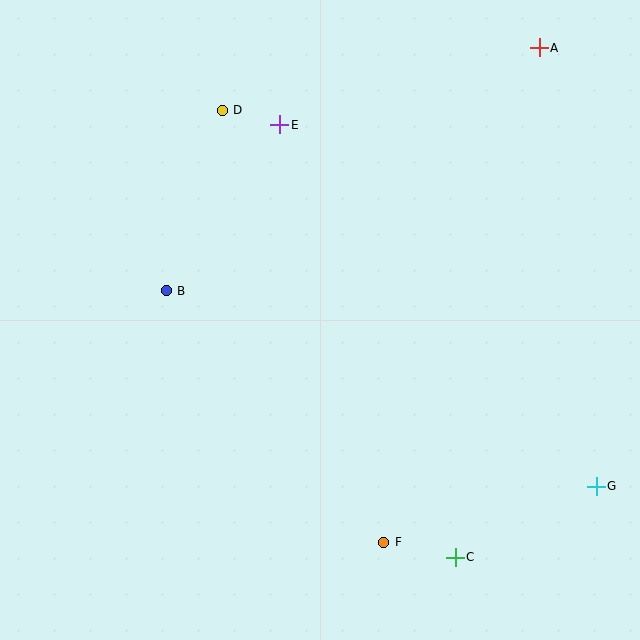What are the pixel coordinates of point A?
Point A is at (539, 48).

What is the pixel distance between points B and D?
The distance between B and D is 189 pixels.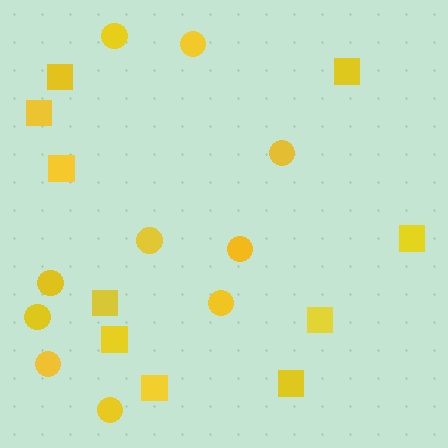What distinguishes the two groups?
There are 2 groups: one group of squares (10) and one group of circles (10).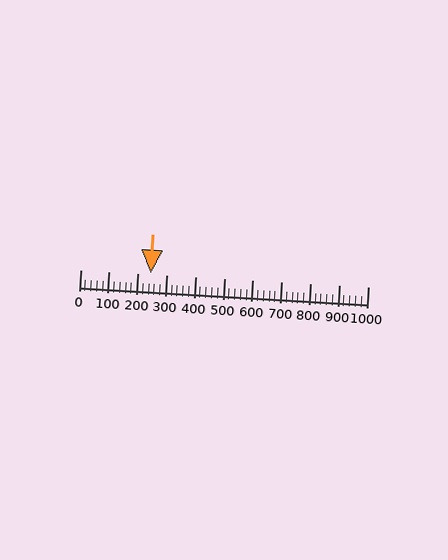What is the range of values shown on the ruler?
The ruler shows values from 0 to 1000.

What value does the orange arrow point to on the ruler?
The orange arrow points to approximately 246.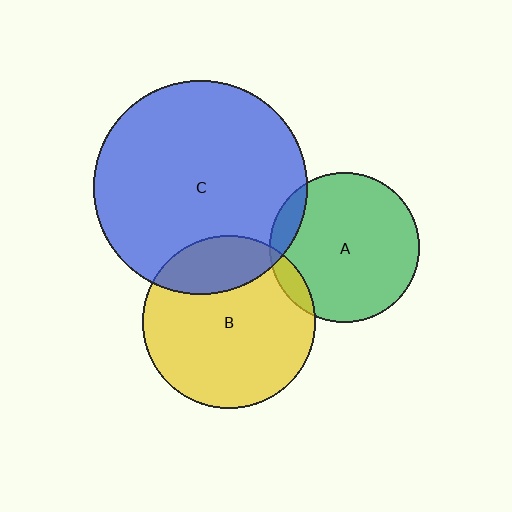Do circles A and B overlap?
Yes.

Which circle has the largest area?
Circle C (blue).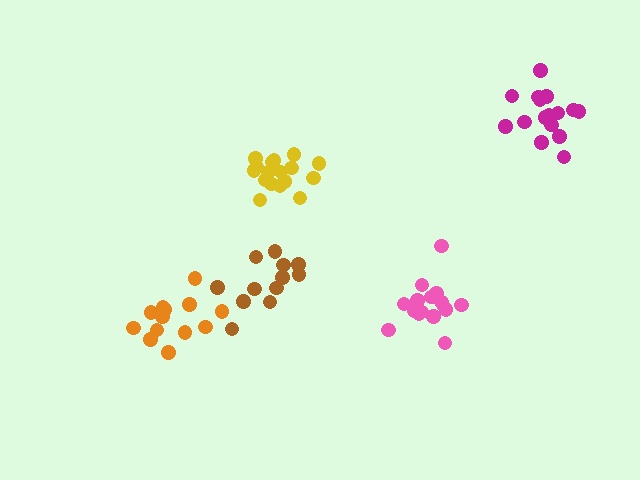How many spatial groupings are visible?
There are 5 spatial groupings.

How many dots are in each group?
Group 1: 17 dots, Group 2: 12 dots, Group 3: 13 dots, Group 4: 17 dots, Group 5: 16 dots (75 total).